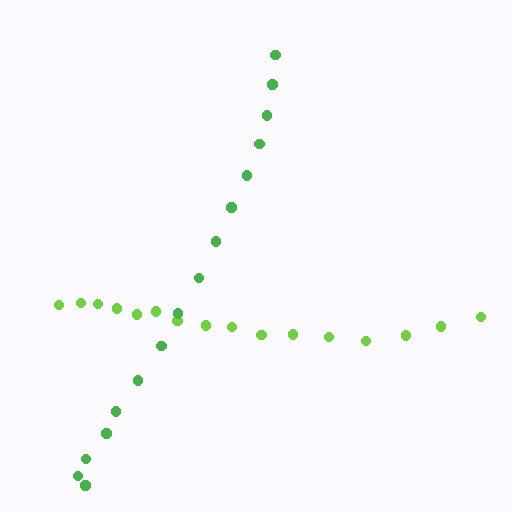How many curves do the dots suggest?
There are 2 distinct paths.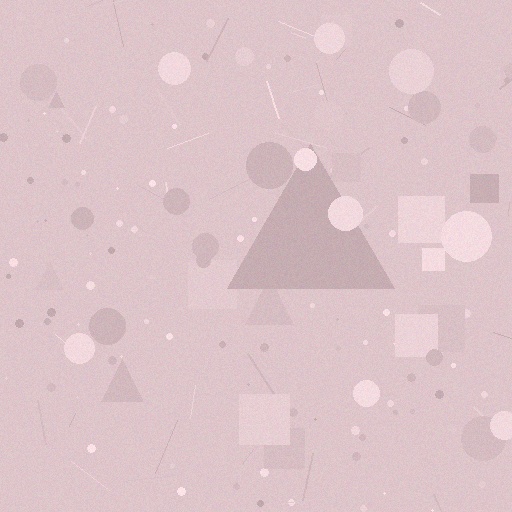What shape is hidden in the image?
A triangle is hidden in the image.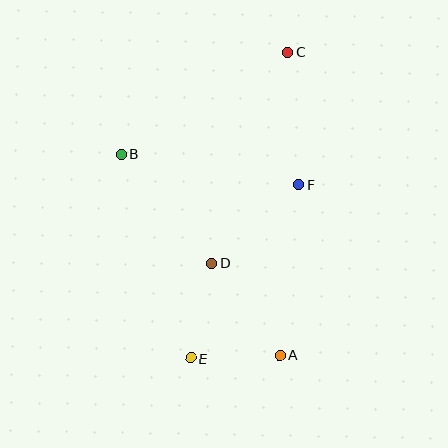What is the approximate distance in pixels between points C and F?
The distance between C and F is approximately 133 pixels.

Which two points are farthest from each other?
Points C and E are farthest from each other.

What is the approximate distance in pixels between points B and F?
The distance between B and F is approximately 180 pixels.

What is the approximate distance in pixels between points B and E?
The distance between B and E is approximately 215 pixels.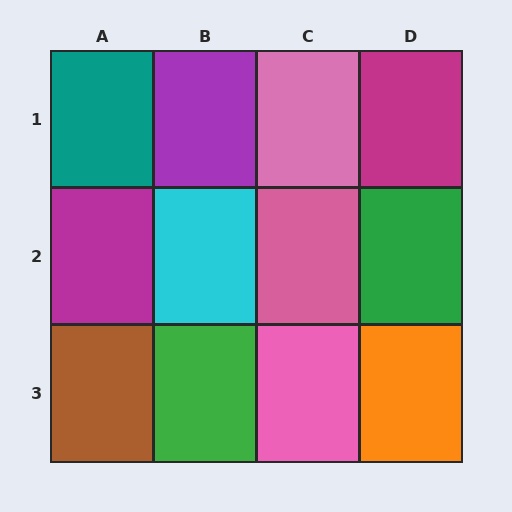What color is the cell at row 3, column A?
Brown.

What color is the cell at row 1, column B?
Purple.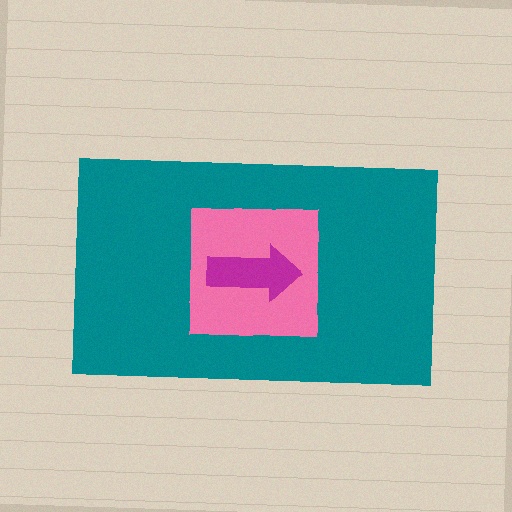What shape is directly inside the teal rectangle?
The pink square.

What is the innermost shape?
The magenta arrow.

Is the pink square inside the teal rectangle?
Yes.